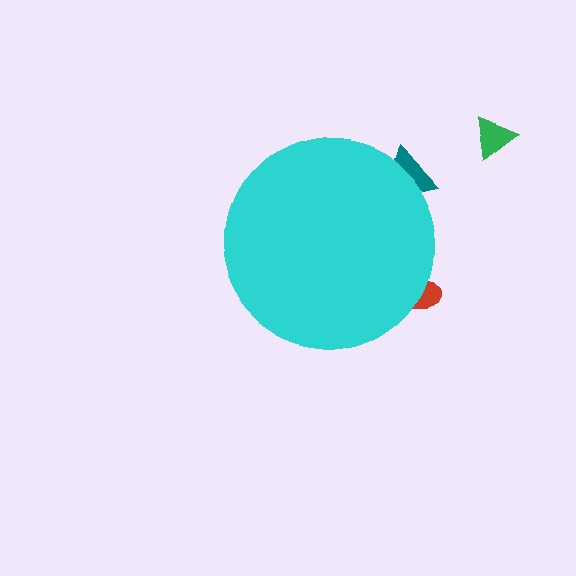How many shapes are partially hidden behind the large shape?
2 shapes are partially hidden.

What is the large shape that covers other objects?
A cyan circle.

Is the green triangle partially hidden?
No, the green triangle is fully visible.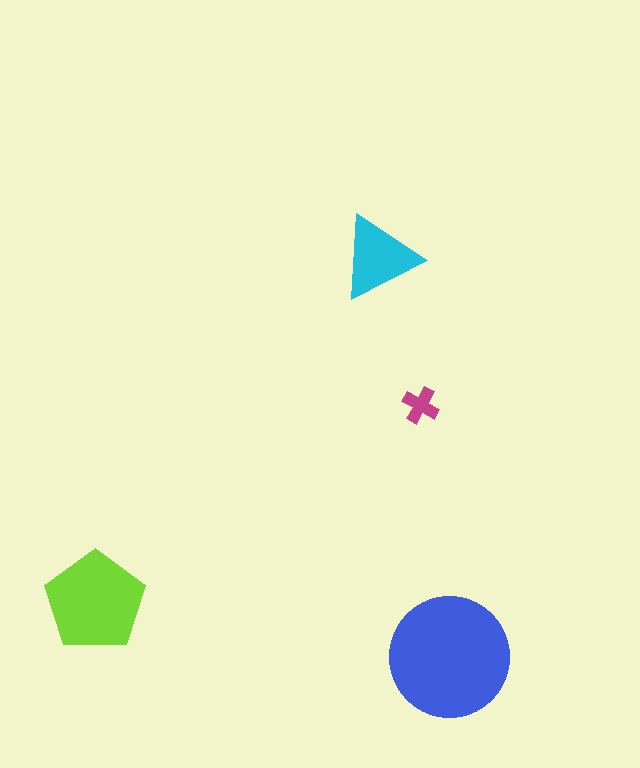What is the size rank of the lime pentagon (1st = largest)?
2nd.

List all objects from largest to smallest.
The blue circle, the lime pentagon, the cyan triangle, the magenta cross.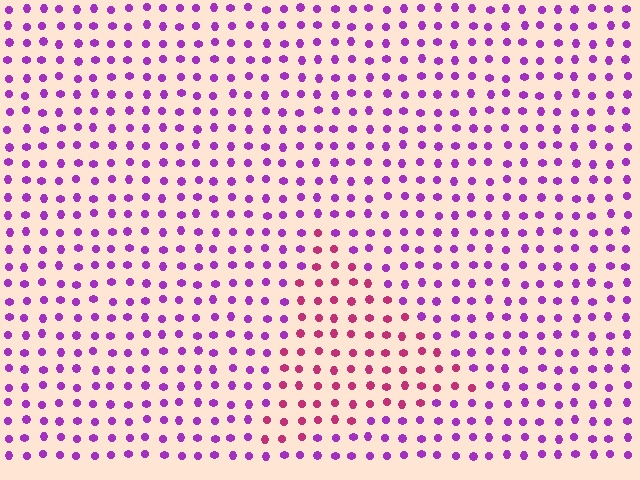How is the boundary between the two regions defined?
The boundary is defined purely by a slight shift in hue (about 43 degrees). Spacing, size, and orientation are identical on both sides.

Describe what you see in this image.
The image is filled with small purple elements in a uniform arrangement. A triangle-shaped region is visible where the elements are tinted to a slightly different hue, forming a subtle color boundary.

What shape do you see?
I see a triangle.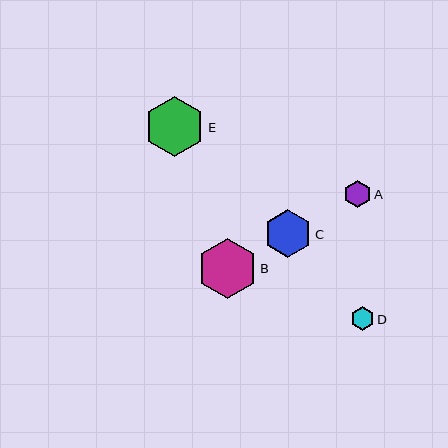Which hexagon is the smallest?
Hexagon D is the smallest with a size of approximately 23 pixels.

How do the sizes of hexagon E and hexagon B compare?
Hexagon E and hexagon B are approximately the same size.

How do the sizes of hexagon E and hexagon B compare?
Hexagon E and hexagon B are approximately the same size.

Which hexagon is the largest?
Hexagon E is the largest with a size of approximately 61 pixels.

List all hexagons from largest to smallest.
From largest to smallest: E, B, C, A, D.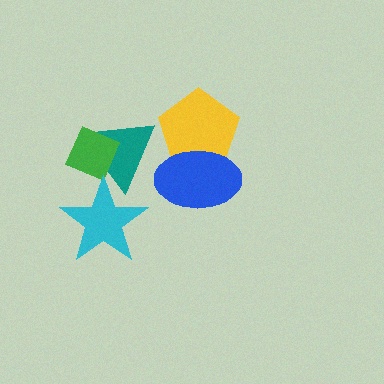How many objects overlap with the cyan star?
1 object overlaps with the cyan star.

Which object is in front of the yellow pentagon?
The blue ellipse is in front of the yellow pentagon.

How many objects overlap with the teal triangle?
2 objects overlap with the teal triangle.